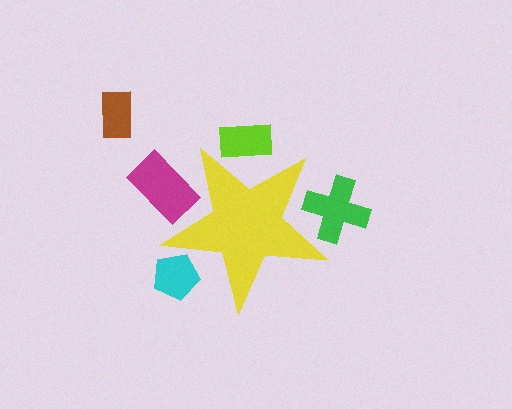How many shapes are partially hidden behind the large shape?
4 shapes are partially hidden.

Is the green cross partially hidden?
Yes, the green cross is partially hidden behind the yellow star.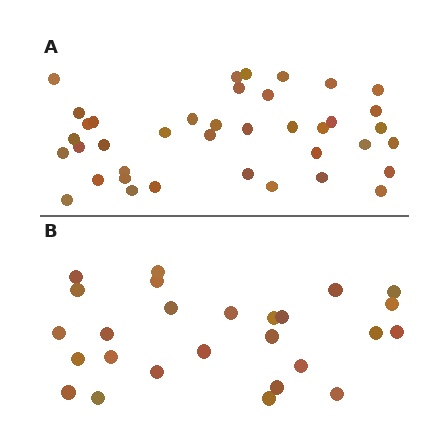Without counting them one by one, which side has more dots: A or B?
Region A (the top region) has more dots.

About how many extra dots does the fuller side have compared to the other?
Region A has approximately 15 more dots than region B.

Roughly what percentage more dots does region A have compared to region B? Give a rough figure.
About 50% more.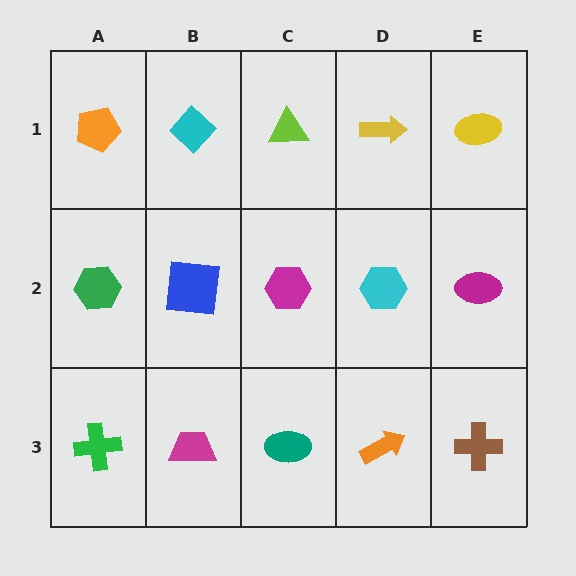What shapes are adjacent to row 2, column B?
A cyan diamond (row 1, column B), a magenta trapezoid (row 3, column B), a green hexagon (row 2, column A), a magenta hexagon (row 2, column C).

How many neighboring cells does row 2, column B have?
4.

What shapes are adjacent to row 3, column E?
A magenta ellipse (row 2, column E), an orange arrow (row 3, column D).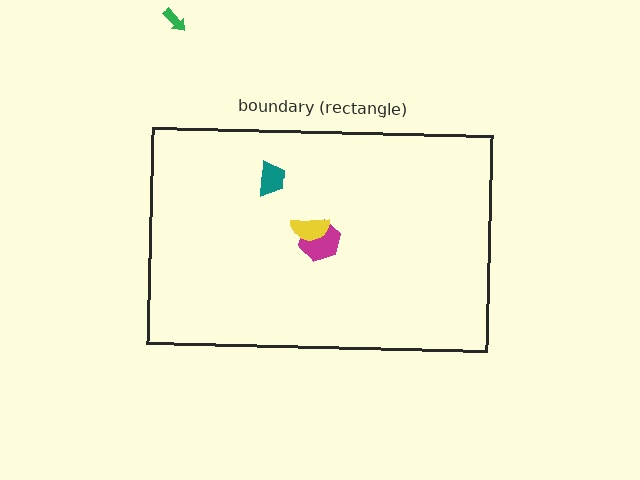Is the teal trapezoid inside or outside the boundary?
Inside.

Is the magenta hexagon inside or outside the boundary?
Inside.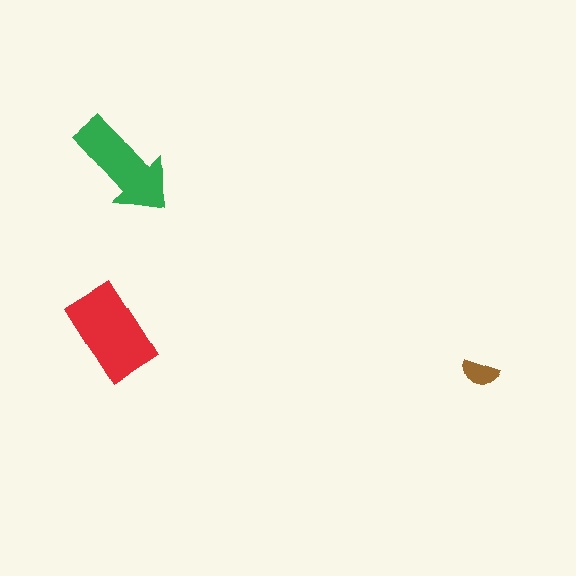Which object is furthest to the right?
The brown semicircle is rightmost.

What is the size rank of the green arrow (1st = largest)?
2nd.